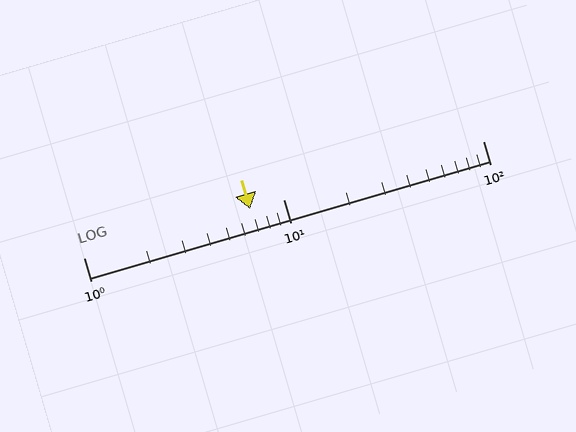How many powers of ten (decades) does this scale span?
The scale spans 2 decades, from 1 to 100.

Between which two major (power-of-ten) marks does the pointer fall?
The pointer is between 1 and 10.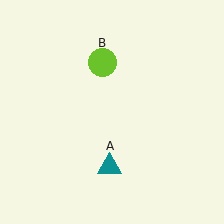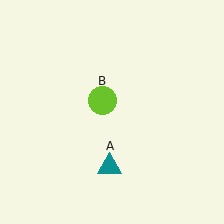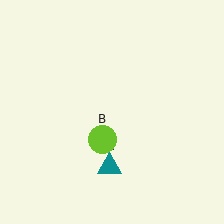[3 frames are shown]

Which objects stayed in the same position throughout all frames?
Teal triangle (object A) remained stationary.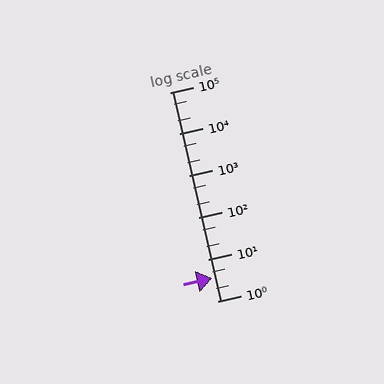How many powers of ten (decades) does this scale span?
The scale spans 5 decades, from 1 to 100000.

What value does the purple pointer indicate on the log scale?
The pointer indicates approximately 3.5.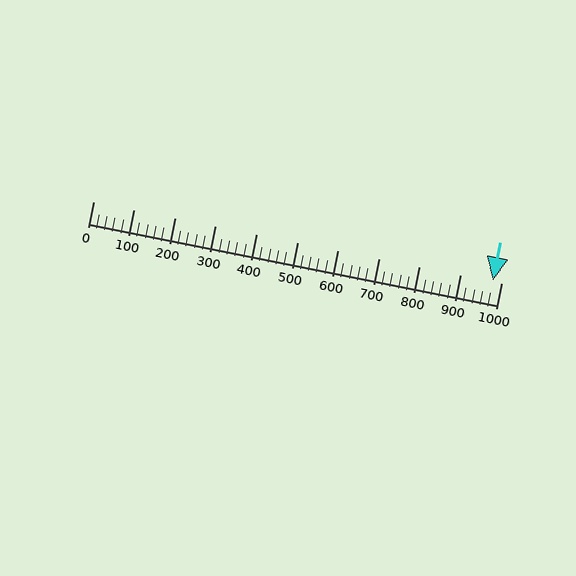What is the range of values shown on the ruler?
The ruler shows values from 0 to 1000.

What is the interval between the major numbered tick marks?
The major tick marks are spaced 100 units apart.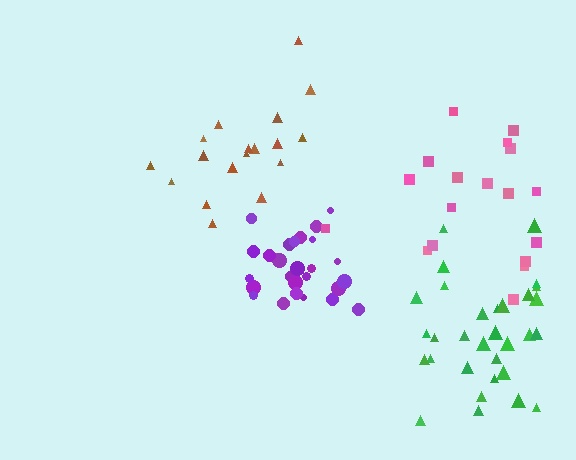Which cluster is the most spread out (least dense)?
Pink.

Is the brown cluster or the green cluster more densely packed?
Green.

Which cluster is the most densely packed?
Purple.